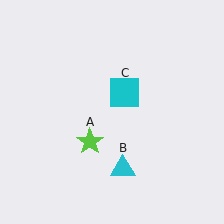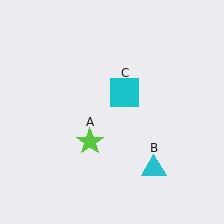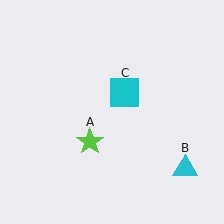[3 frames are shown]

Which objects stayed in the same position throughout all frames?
Lime star (object A) and cyan square (object C) remained stationary.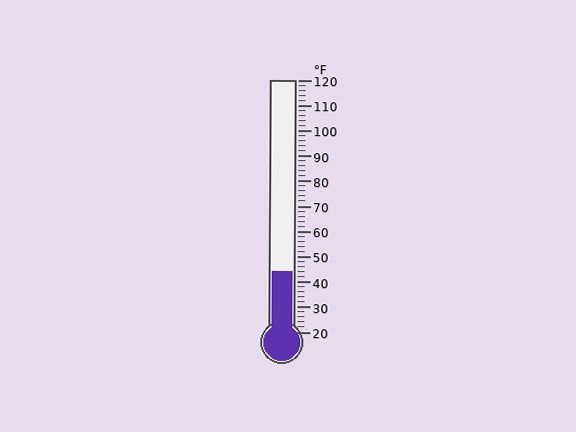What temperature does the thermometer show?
The thermometer shows approximately 44°F.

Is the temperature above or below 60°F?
The temperature is below 60°F.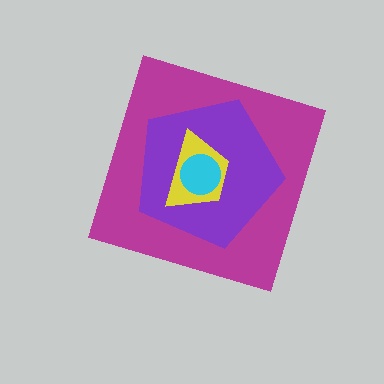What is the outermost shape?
The magenta diamond.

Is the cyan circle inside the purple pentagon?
Yes.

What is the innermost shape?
The cyan circle.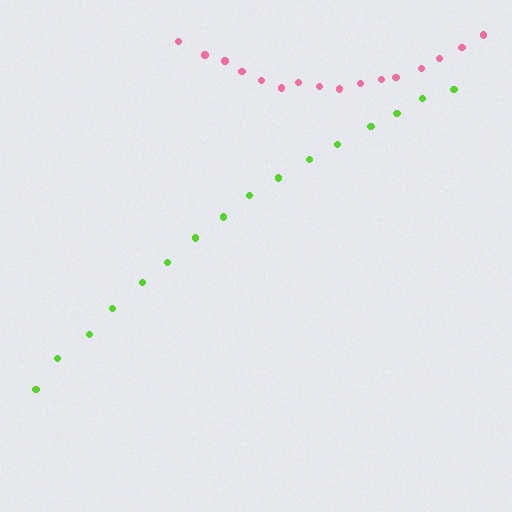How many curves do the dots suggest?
There are 2 distinct paths.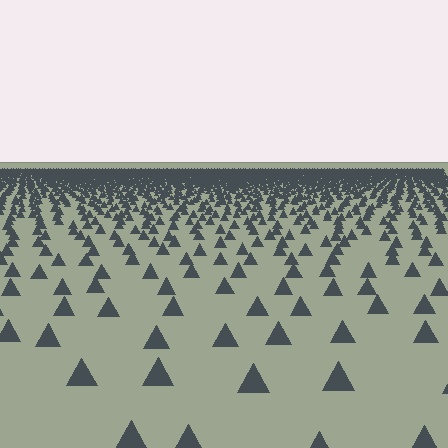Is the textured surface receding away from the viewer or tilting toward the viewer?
The surface is receding away from the viewer. Texture elements get smaller and denser toward the top.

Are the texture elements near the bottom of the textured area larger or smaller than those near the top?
Larger. Near the bottom, elements are closer to the viewer and appear at a bigger on-screen size.